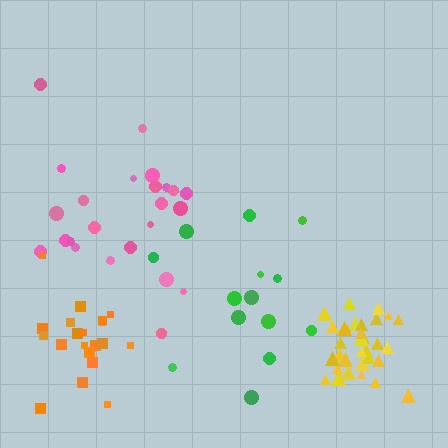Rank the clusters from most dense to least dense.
yellow, orange, pink, green.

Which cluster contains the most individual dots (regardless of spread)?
Yellow (33).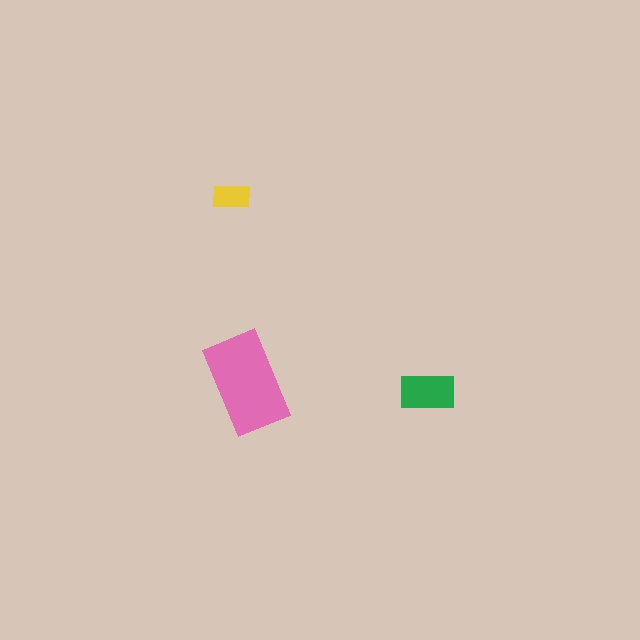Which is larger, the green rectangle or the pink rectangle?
The pink one.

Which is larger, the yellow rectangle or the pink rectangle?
The pink one.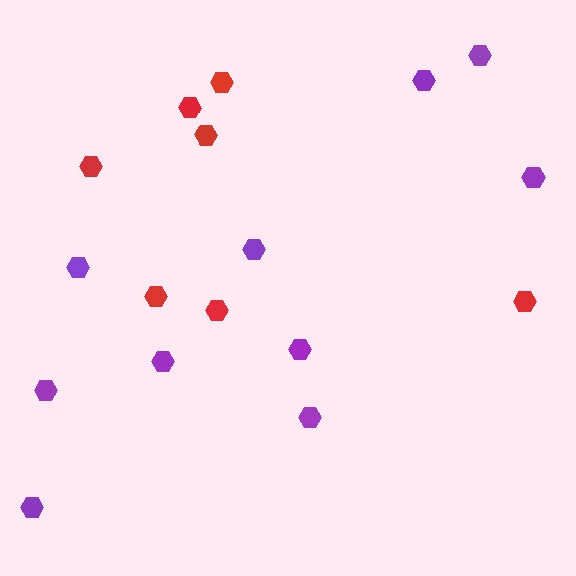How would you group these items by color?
There are 2 groups: one group of red hexagons (7) and one group of purple hexagons (10).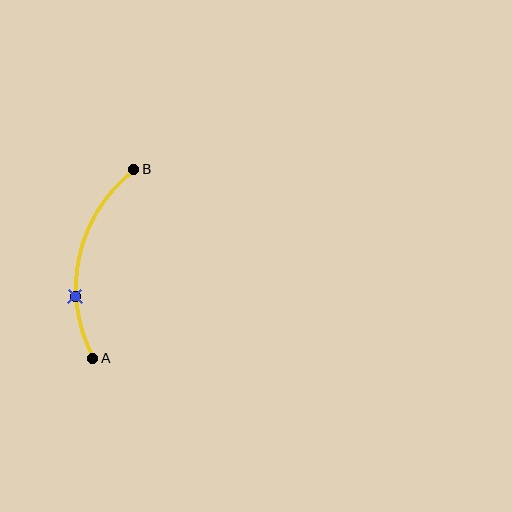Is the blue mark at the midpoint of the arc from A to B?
No. The blue mark lies on the arc but is closer to endpoint A. The arc midpoint would be at the point on the curve equidistant along the arc from both A and B.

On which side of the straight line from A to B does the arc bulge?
The arc bulges to the left of the straight line connecting A and B.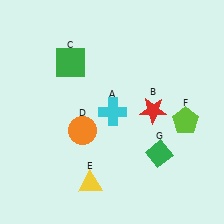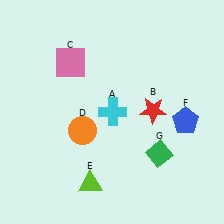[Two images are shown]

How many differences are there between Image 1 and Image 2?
There are 3 differences between the two images.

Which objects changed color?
C changed from green to pink. E changed from yellow to lime. F changed from lime to blue.